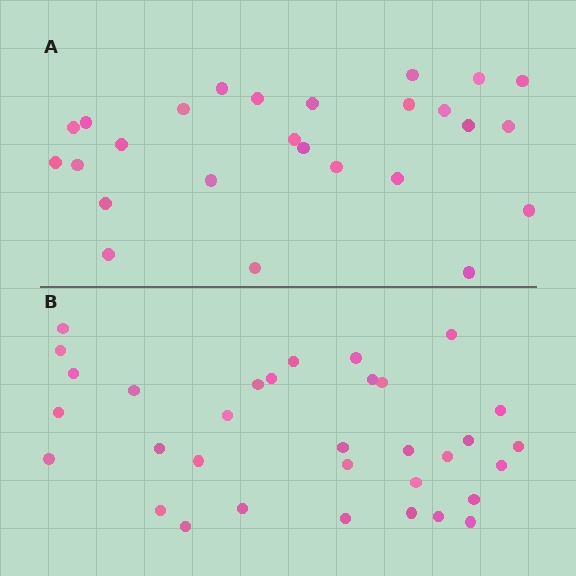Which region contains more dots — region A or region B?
Region B (the bottom region) has more dots.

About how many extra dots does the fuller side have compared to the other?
Region B has roughly 8 or so more dots than region A.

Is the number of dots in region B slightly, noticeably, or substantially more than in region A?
Region B has noticeably more, but not dramatically so. The ratio is roughly 1.3 to 1.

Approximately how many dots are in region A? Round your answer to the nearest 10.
About 30 dots. (The exact count is 26, which rounds to 30.)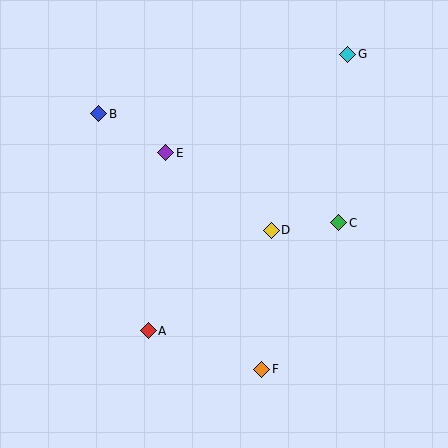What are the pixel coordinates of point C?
Point C is at (339, 223).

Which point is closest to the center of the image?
Point D at (271, 230) is closest to the center.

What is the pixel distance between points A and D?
The distance between A and D is 159 pixels.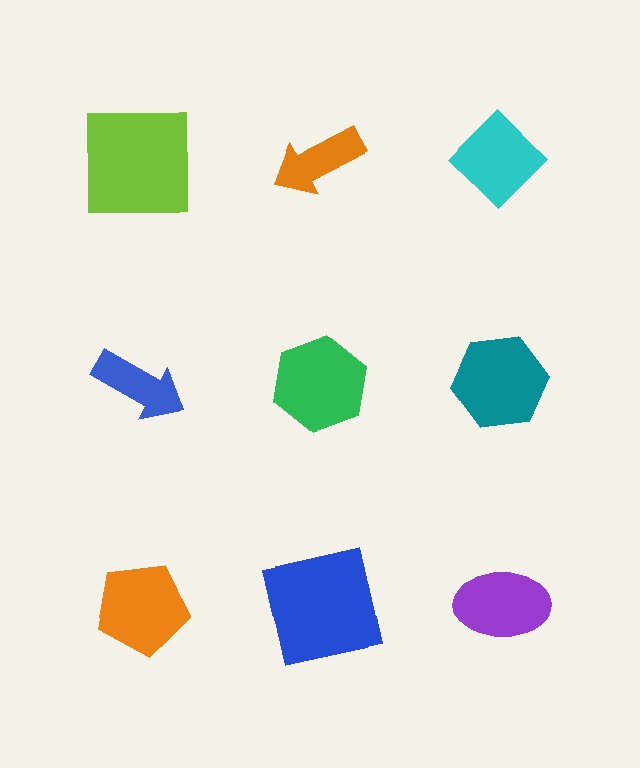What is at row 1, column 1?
A lime square.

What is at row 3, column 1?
An orange pentagon.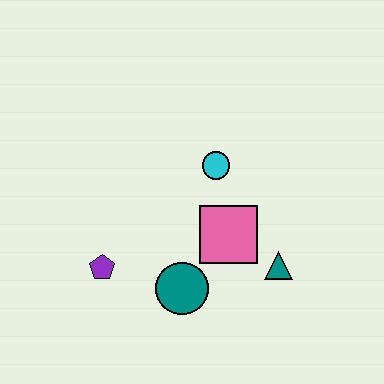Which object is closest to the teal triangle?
The pink square is closest to the teal triangle.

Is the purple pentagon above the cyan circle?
No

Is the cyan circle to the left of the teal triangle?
Yes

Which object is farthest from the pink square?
The purple pentagon is farthest from the pink square.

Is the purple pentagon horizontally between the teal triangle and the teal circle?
No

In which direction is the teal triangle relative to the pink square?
The teal triangle is to the right of the pink square.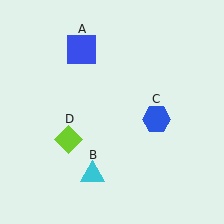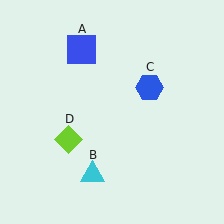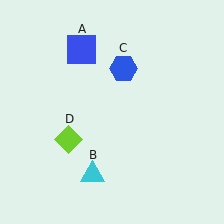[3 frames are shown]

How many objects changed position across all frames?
1 object changed position: blue hexagon (object C).